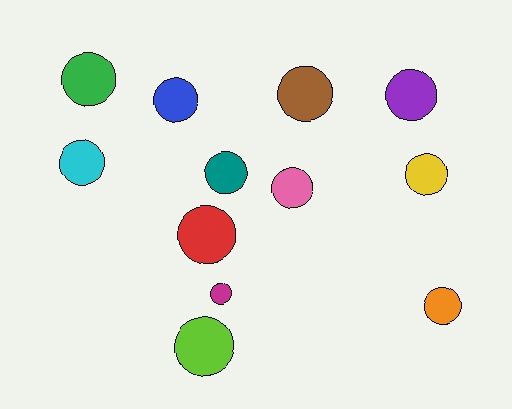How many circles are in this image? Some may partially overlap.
There are 12 circles.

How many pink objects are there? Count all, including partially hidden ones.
There is 1 pink object.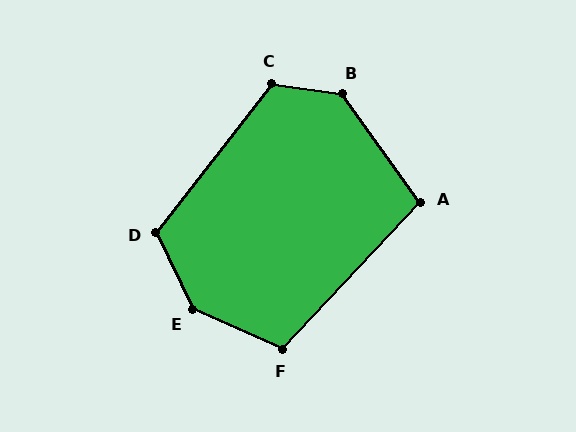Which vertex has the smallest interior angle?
A, at approximately 101 degrees.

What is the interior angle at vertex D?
Approximately 116 degrees (obtuse).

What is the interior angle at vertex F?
Approximately 109 degrees (obtuse).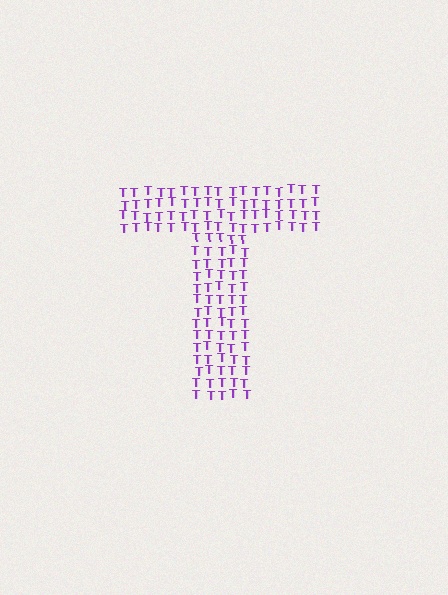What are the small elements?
The small elements are letter T's.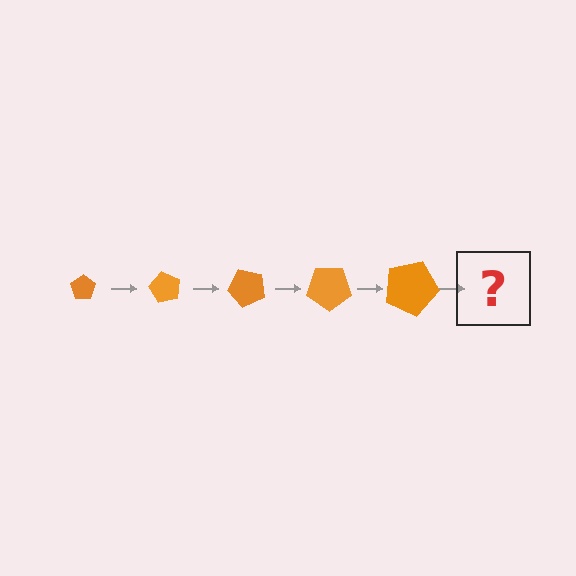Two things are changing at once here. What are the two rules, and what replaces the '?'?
The two rules are that the pentagon grows larger each step and it rotates 60 degrees each step. The '?' should be a pentagon, larger than the previous one and rotated 300 degrees from the start.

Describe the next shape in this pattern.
It should be a pentagon, larger than the previous one and rotated 300 degrees from the start.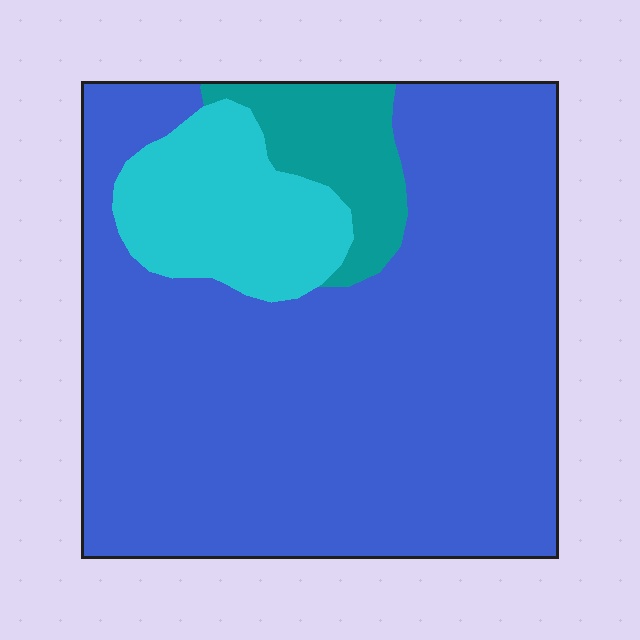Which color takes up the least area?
Teal, at roughly 10%.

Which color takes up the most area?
Blue, at roughly 75%.